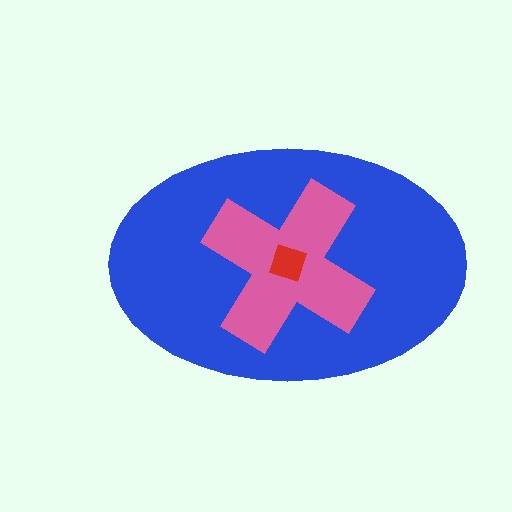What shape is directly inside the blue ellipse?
The pink cross.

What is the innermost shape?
The red diamond.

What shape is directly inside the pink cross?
The red diamond.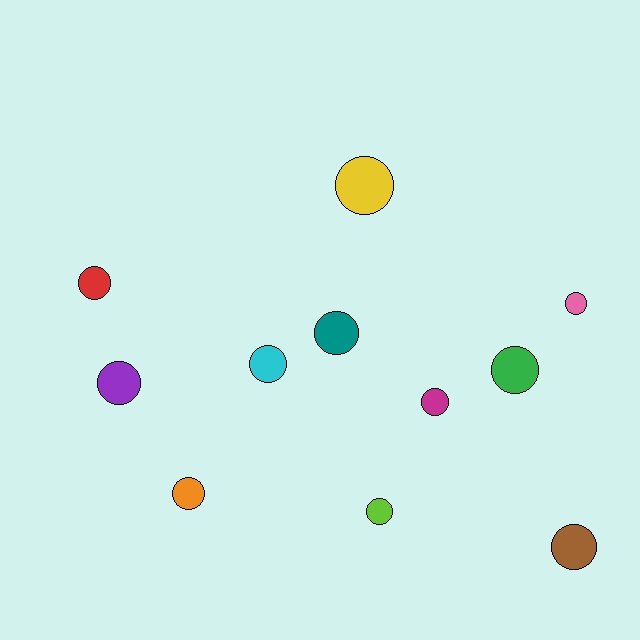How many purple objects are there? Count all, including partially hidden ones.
There is 1 purple object.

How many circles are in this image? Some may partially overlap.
There are 11 circles.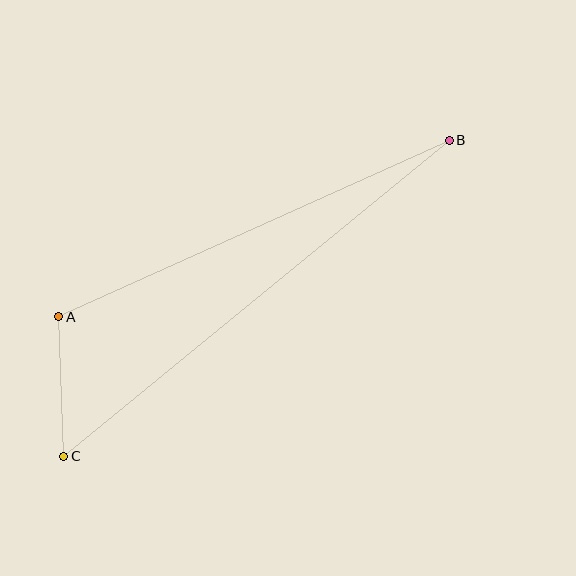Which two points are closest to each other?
Points A and C are closest to each other.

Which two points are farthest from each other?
Points B and C are farthest from each other.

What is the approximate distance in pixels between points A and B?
The distance between A and B is approximately 429 pixels.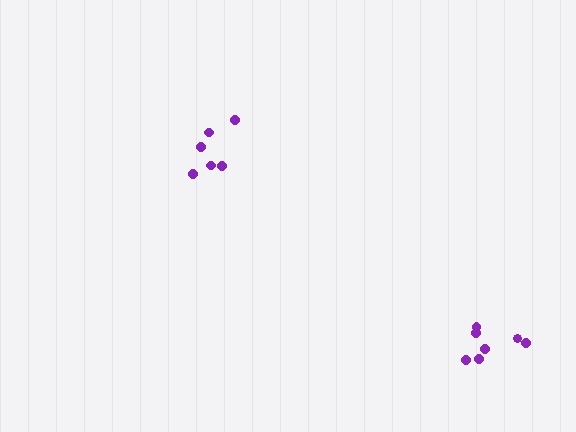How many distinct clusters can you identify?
There are 2 distinct clusters.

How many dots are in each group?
Group 1: 6 dots, Group 2: 7 dots (13 total).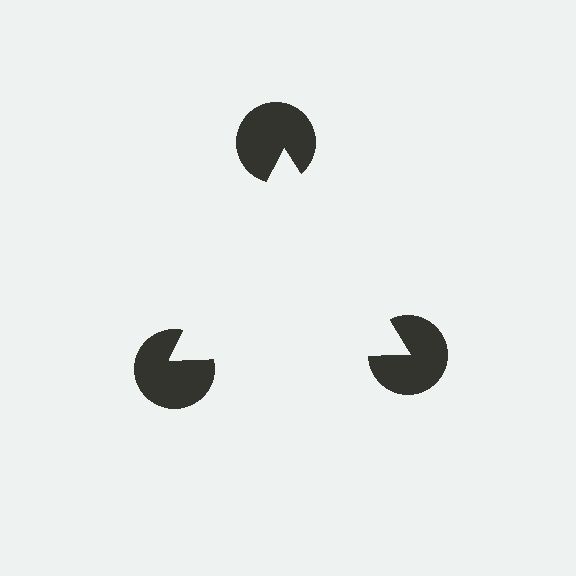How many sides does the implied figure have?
3 sides.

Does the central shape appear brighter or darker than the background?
It typically appears slightly brighter than the background, even though no actual brightness change is drawn.